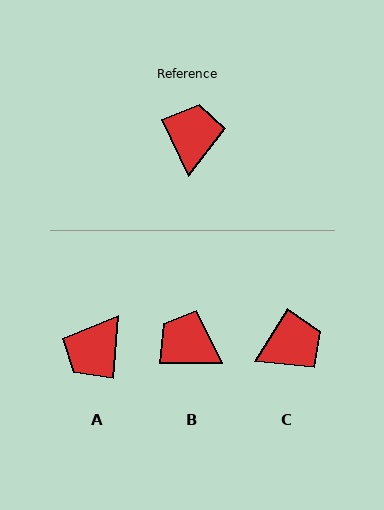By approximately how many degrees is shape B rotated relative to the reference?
Approximately 64 degrees counter-clockwise.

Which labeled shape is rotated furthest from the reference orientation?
A, about 150 degrees away.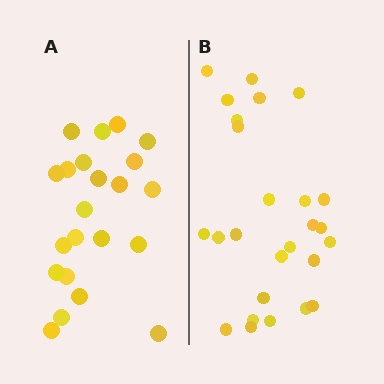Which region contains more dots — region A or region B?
Region B (the right region) has more dots.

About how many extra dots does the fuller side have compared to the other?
Region B has about 4 more dots than region A.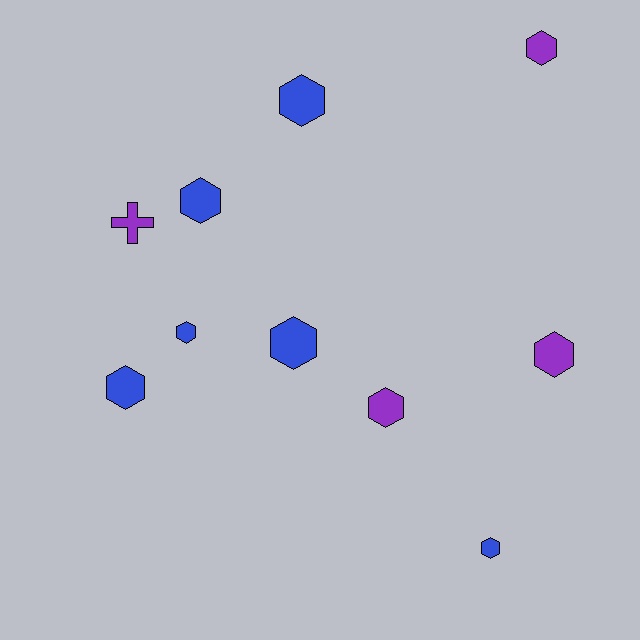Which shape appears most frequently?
Hexagon, with 9 objects.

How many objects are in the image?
There are 10 objects.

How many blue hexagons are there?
There are 6 blue hexagons.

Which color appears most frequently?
Blue, with 6 objects.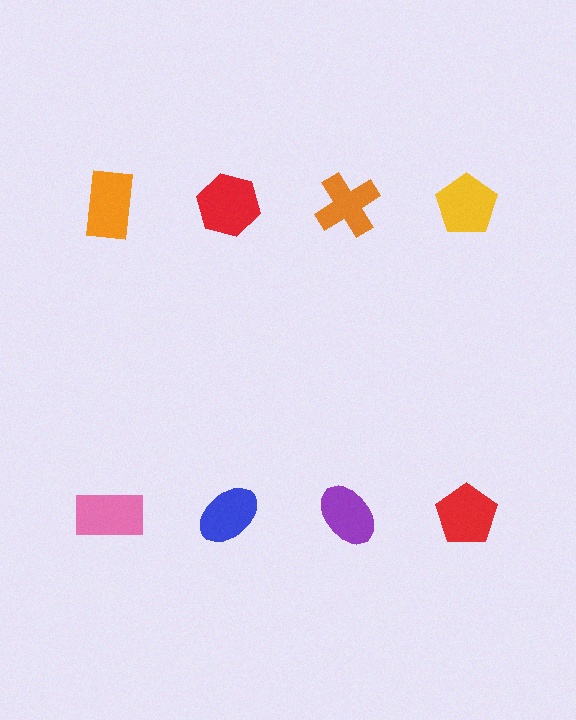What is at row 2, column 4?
A red pentagon.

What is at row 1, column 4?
A yellow pentagon.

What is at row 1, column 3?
An orange cross.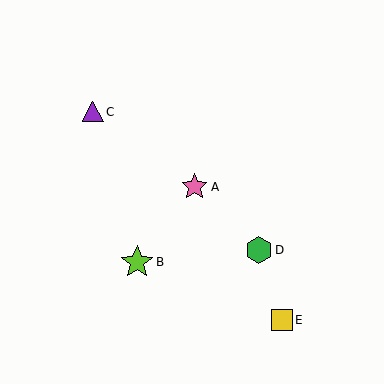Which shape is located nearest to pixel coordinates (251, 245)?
The green hexagon (labeled D) at (259, 250) is nearest to that location.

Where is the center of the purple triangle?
The center of the purple triangle is at (93, 112).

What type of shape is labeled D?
Shape D is a green hexagon.